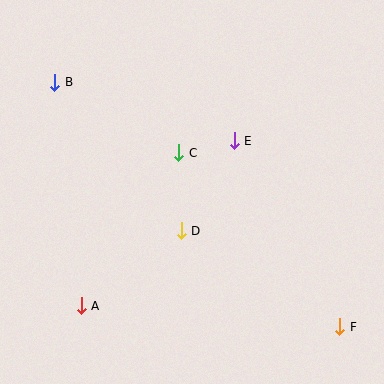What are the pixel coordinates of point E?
Point E is at (234, 141).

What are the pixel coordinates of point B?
Point B is at (55, 82).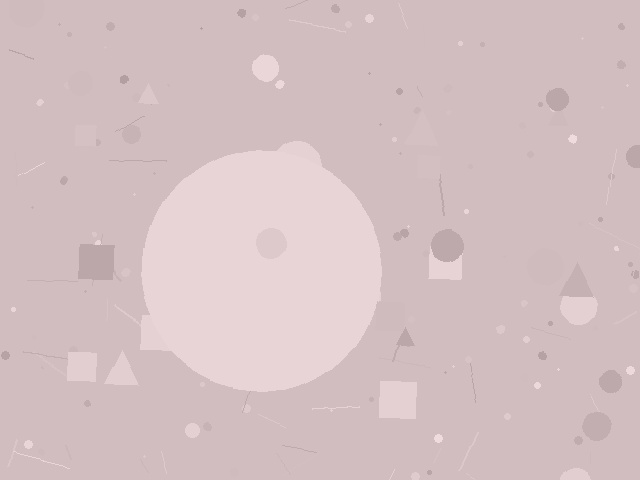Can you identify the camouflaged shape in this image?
The camouflaged shape is a circle.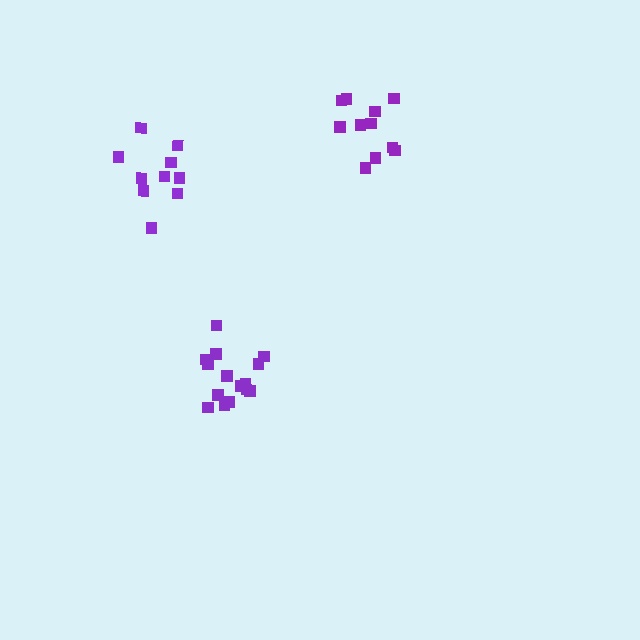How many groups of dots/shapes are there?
There are 3 groups.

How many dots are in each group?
Group 1: 16 dots, Group 2: 11 dots, Group 3: 10 dots (37 total).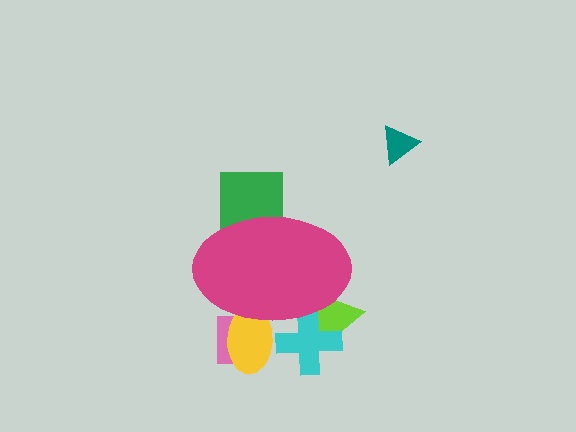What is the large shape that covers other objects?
A magenta ellipse.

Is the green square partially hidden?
Yes, the green square is partially hidden behind the magenta ellipse.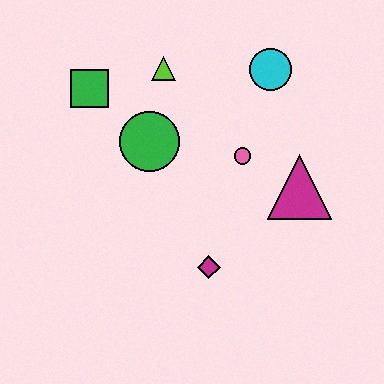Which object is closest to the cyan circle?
The pink circle is closest to the cyan circle.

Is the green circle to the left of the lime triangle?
Yes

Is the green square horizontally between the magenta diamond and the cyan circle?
No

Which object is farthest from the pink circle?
The green square is farthest from the pink circle.